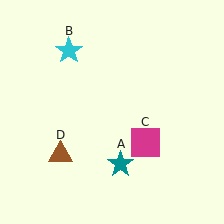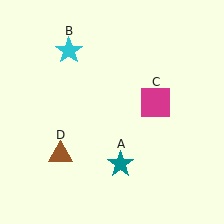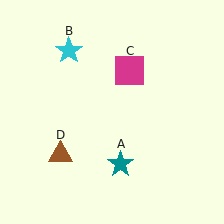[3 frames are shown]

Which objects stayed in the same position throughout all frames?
Teal star (object A) and cyan star (object B) and brown triangle (object D) remained stationary.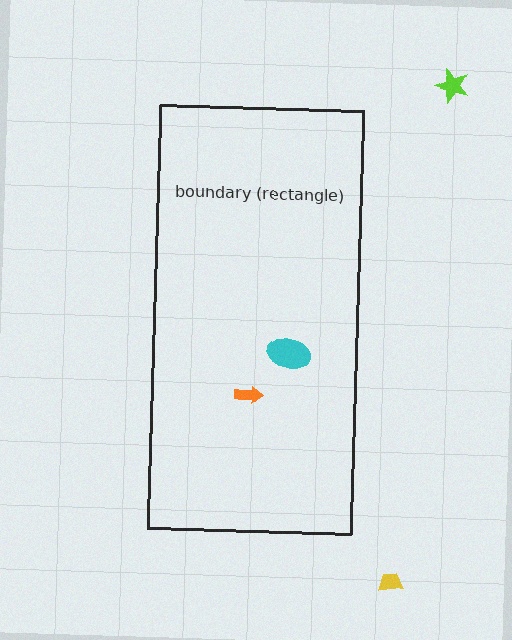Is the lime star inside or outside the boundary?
Outside.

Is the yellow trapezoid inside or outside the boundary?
Outside.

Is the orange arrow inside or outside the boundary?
Inside.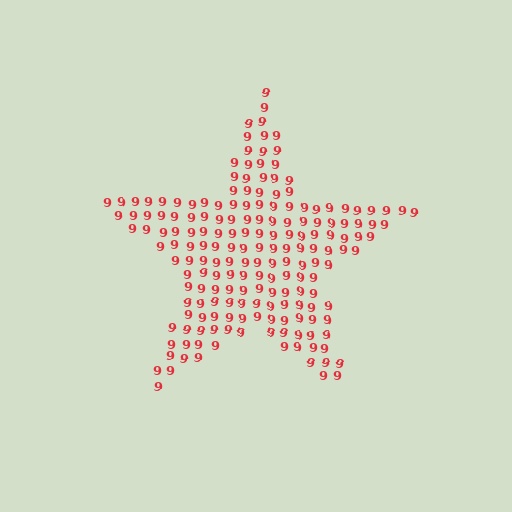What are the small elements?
The small elements are digit 9's.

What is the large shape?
The large shape is a star.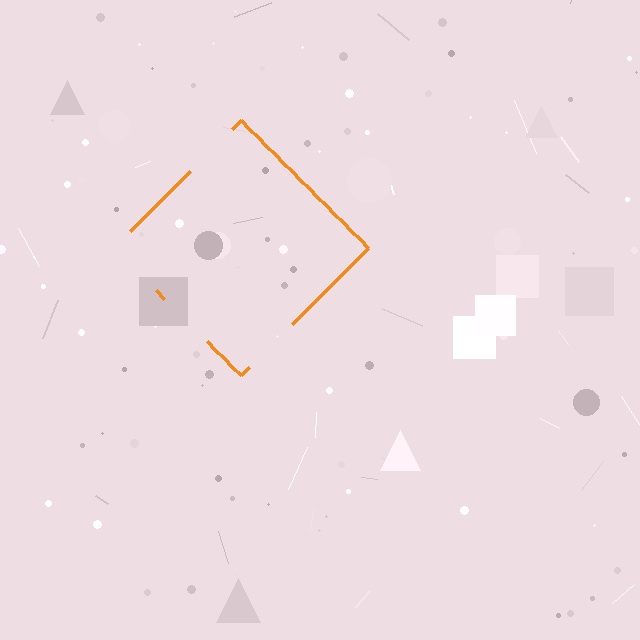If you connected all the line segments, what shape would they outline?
They would outline a diamond.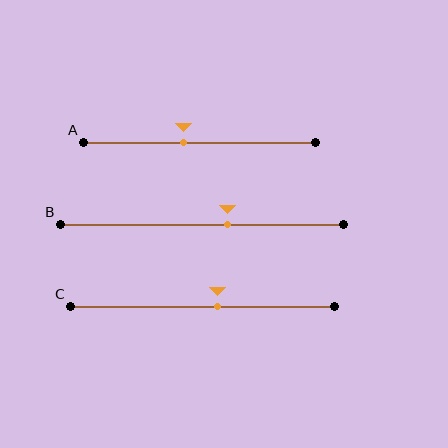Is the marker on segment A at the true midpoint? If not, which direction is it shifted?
No, the marker on segment A is shifted to the left by about 7% of the segment length.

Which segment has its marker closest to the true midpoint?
Segment C has its marker closest to the true midpoint.